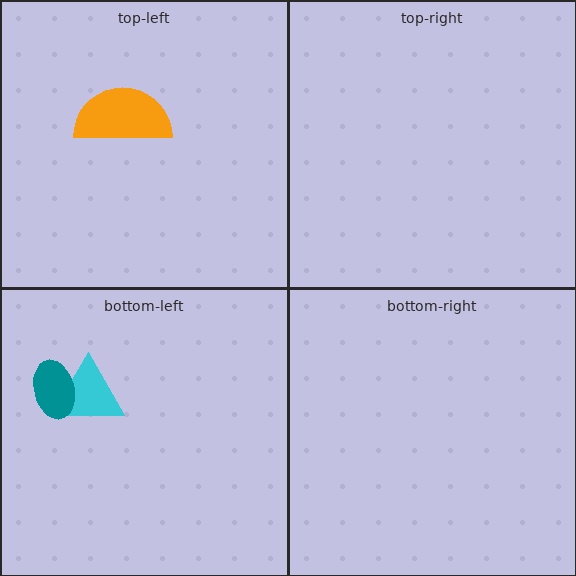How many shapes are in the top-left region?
1.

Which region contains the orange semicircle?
The top-left region.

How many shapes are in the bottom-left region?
2.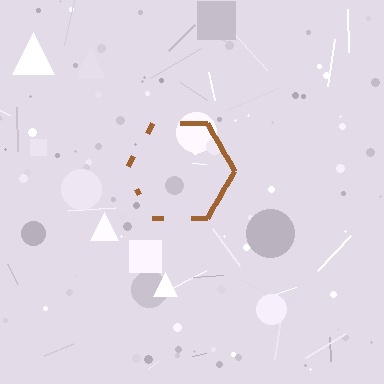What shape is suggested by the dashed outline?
The dashed outline suggests a hexagon.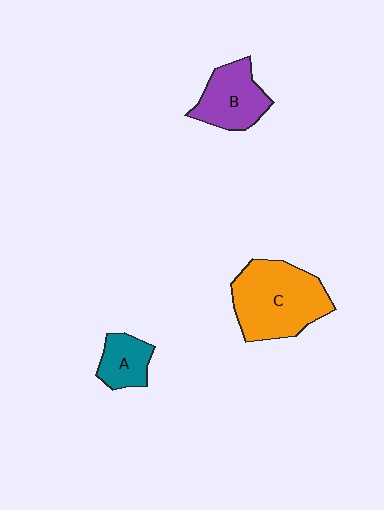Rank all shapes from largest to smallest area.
From largest to smallest: C (orange), B (purple), A (teal).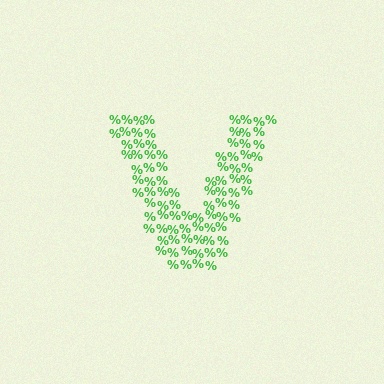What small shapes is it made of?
It is made of small percent signs.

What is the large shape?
The large shape is the letter V.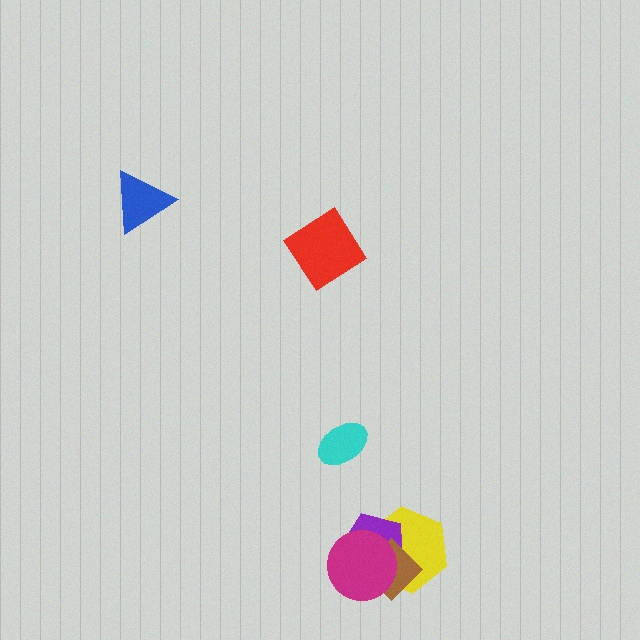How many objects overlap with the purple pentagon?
3 objects overlap with the purple pentagon.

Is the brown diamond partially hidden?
Yes, it is partially covered by another shape.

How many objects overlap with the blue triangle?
0 objects overlap with the blue triangle.